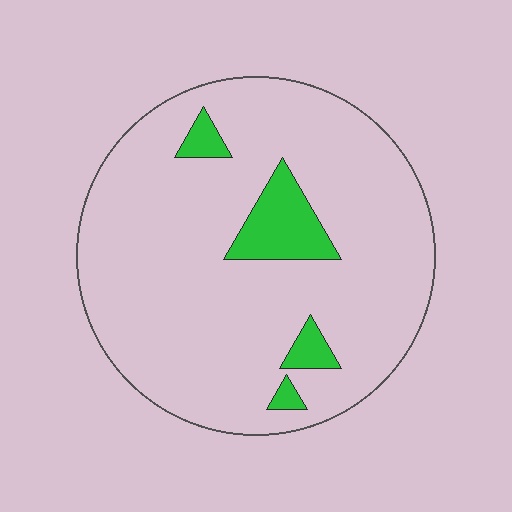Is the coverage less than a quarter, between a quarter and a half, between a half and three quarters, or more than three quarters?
Less than a quarter.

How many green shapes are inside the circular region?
4.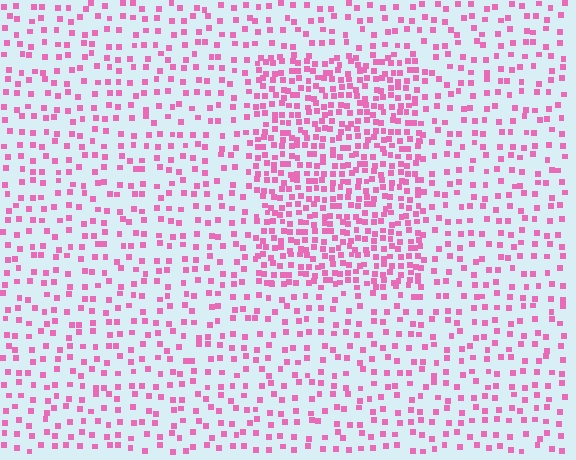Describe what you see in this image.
The image contains small pink elements arranged at two different densities. A rectangle-shaped region is visible where the elements are more densely packed than the surrounding area.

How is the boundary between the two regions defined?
The boundary is defined by a change in element density (approximately 2.2x ratio). All elements are the same color, size, and shape.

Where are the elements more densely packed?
The elements are more densely packed inside the rectangle boundary.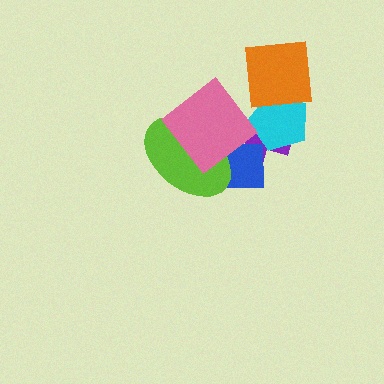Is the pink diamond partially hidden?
No, no other shape covers it.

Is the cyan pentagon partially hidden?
Yes, it is partially covered by another shape.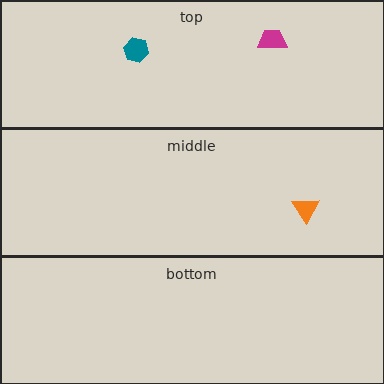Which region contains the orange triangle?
The middle region.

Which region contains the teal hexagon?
The top region.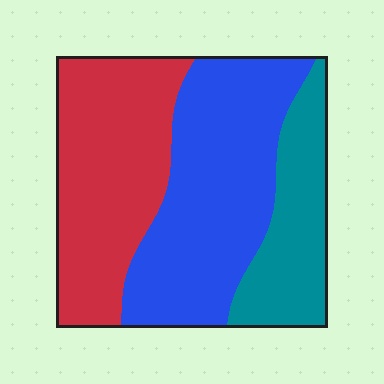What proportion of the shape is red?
Red takes up about three eighths (3/8) of the shape.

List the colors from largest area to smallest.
From largest to smallest: blue, red, teal.